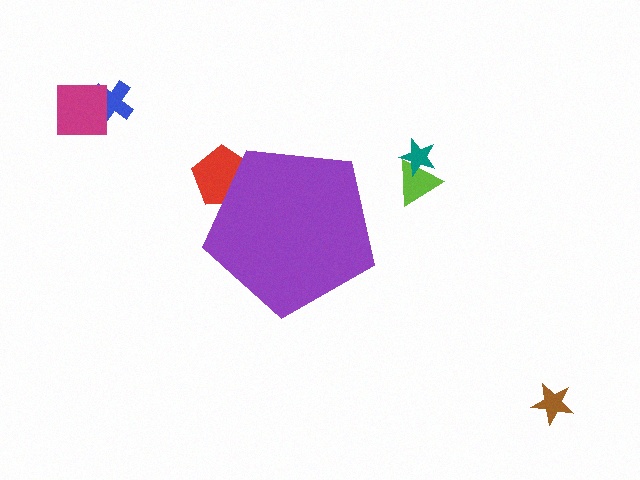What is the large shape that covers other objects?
A purple pentagon.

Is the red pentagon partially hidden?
Yes, the red pentagon is partially hidden behind the purple pentagon.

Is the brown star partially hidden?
No, the brown star is fully visible.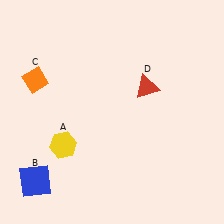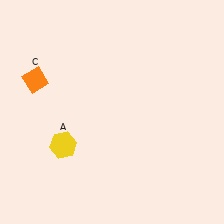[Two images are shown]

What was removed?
The red triangle (D), the blue square (B) were removed in Image 2.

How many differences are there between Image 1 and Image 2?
There are 2 differences between the two images.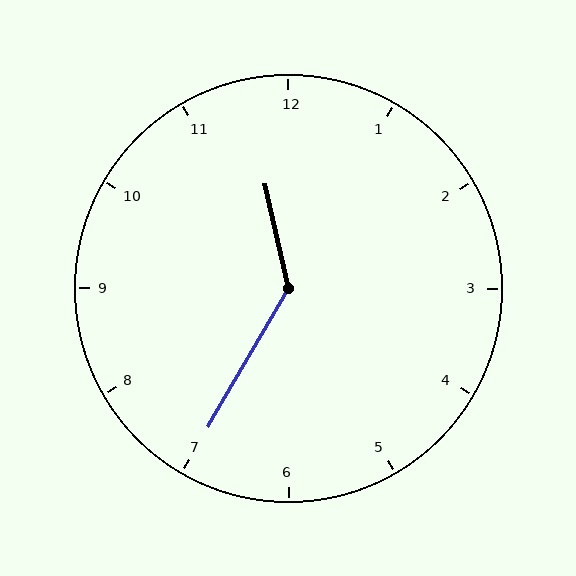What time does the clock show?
11:35.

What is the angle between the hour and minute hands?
Approximately 138 degrees.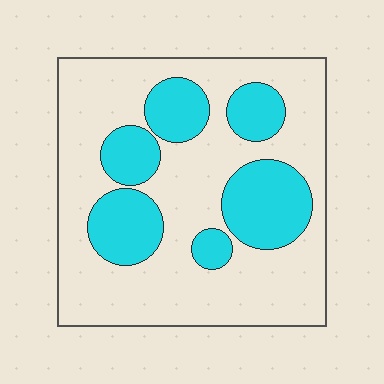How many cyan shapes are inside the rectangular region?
6.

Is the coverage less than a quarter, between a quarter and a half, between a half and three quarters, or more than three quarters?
Between a quarter and a half.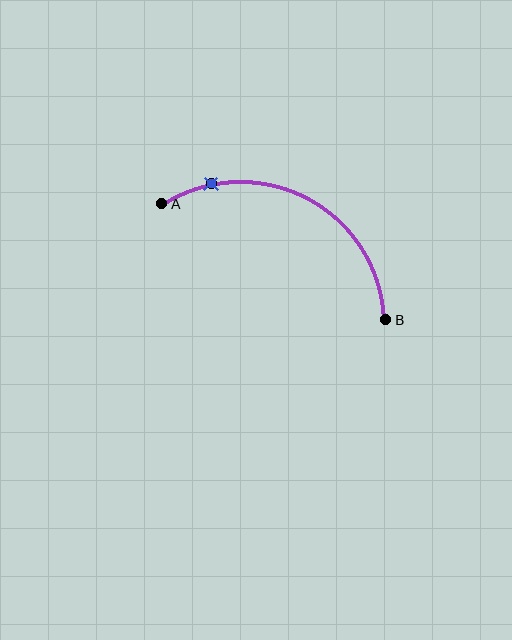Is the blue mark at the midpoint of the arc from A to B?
No. The blue mark lies on the arc but is closer to endpoint A. The arc midpoint would be at the point on the curve equidistant along the arc from both A and B.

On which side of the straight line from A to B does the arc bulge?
The arc bulges above the straight line connecting A and B.